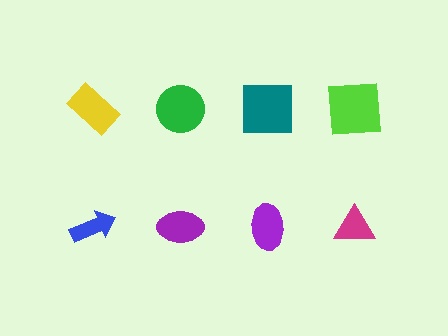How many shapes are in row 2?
4 shapes.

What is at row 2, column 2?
A purple ellipse.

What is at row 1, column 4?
A lime square.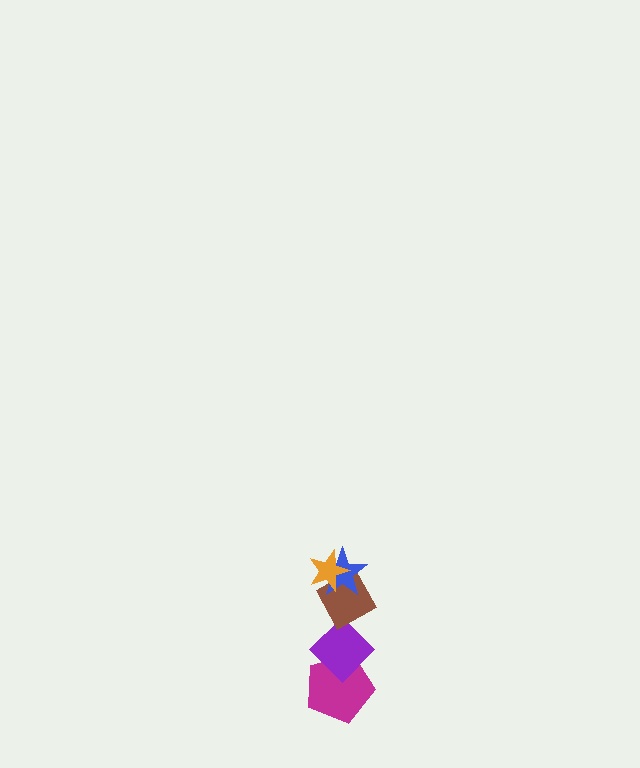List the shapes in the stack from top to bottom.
From top to bottom: the orange star, the blue star, the brown diamond, the purple diamond, the magenta pentagon.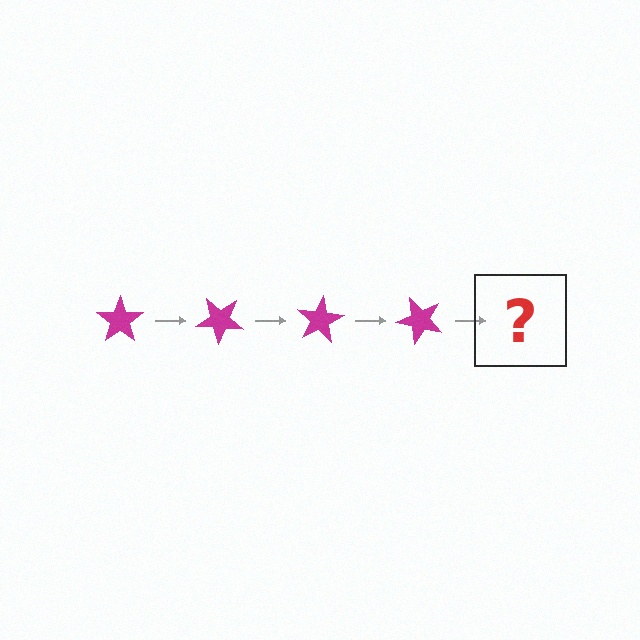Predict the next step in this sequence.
The next step is a magenta star rotated 160 degrees.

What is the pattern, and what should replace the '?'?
The pattern is that the star rotates 40 degrees each step. The '?' should be a magenta star rotated 160 degrees.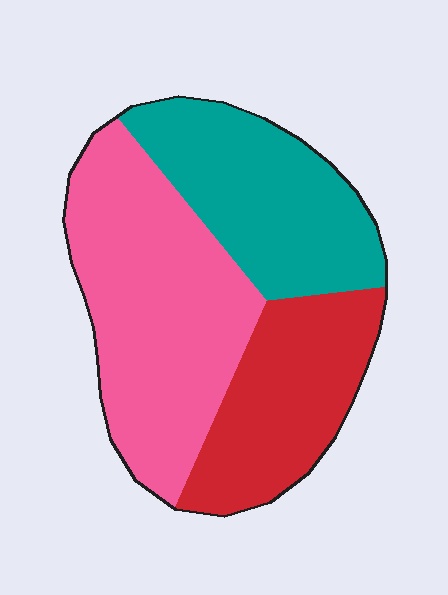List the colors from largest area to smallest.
From largest to smallest: pink, teal, red.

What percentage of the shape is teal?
Teal covers around 30% of the shape.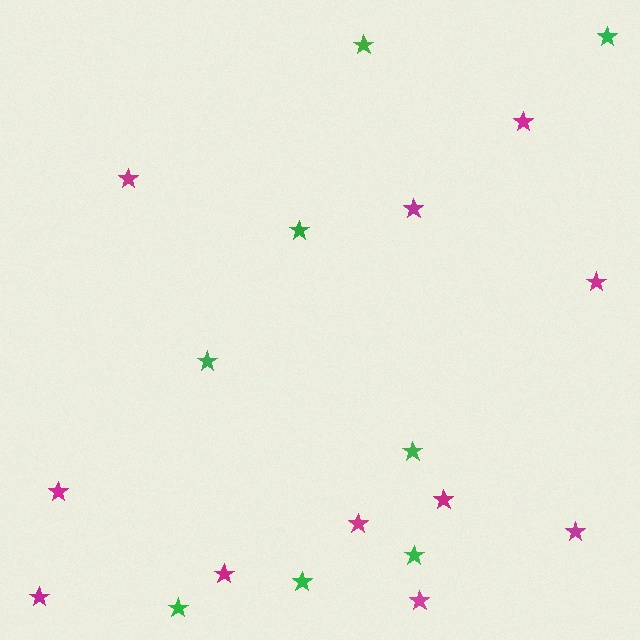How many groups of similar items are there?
There are 2 groups: one group of green stars (8) and one group of magenta stars (11).